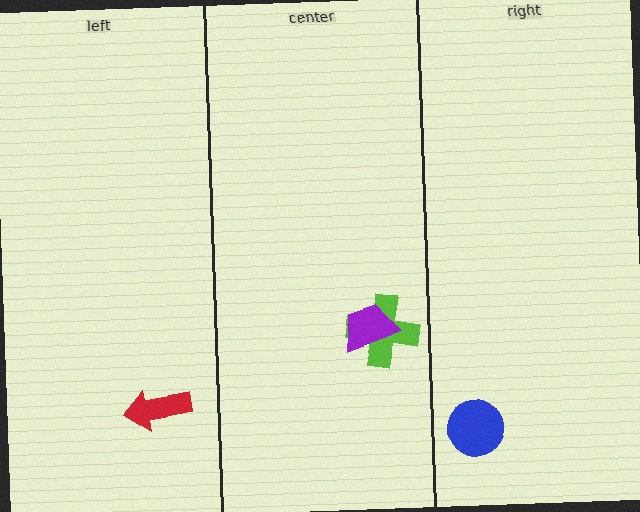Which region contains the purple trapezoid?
The center region.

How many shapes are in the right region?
1.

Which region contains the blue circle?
The right region.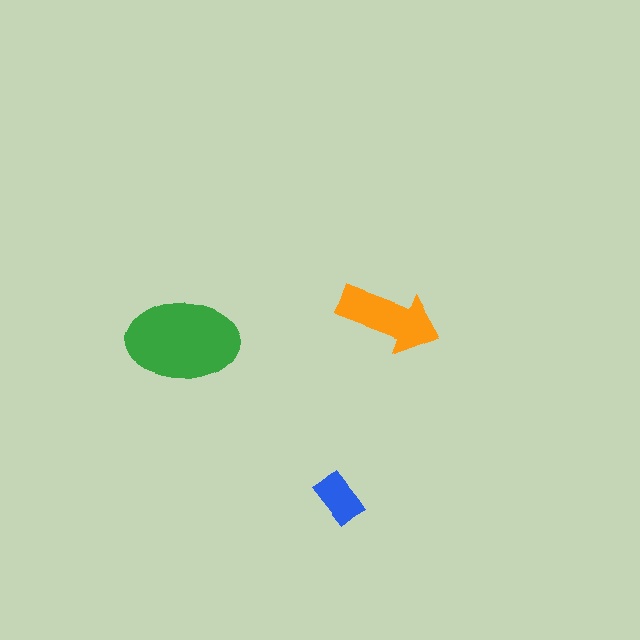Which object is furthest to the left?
The green ellipse is leftmost.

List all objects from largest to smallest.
The green ellipse, the orange arrow, the blue rectangle.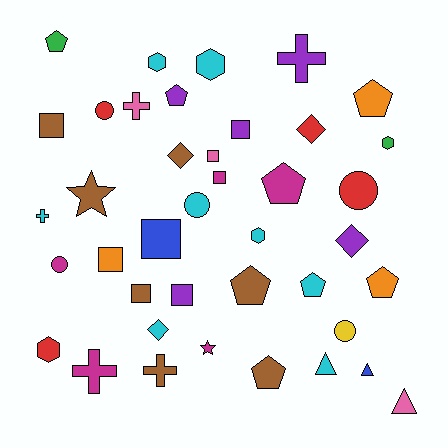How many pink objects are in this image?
There are 3 pink objects.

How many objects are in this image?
There are 40 objects.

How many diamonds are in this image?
There are 4 diamonds.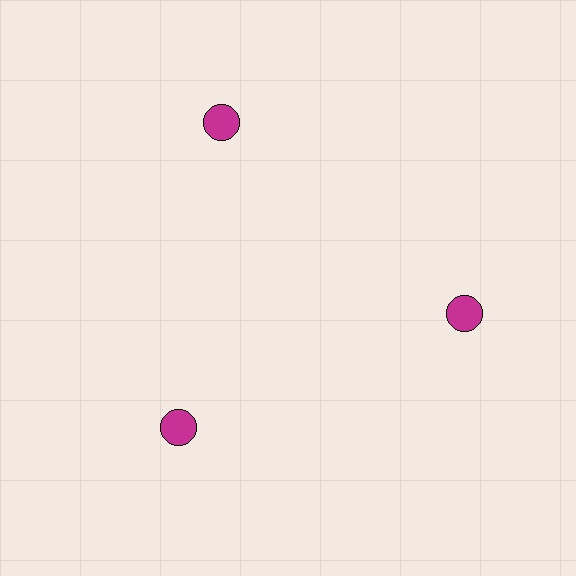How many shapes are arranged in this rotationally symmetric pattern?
There are 3 shapes, arranged in 3 groups of 1.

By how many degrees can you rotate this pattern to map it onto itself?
The pattern maps onto itself every 120 degrees of rotation.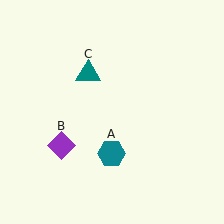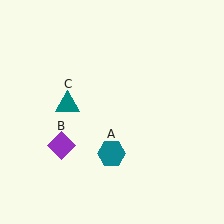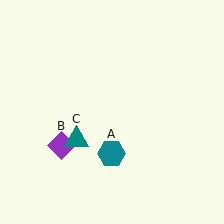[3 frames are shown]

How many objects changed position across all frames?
1 object changed position: teal triangle (object C).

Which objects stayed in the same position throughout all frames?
Teal hexagon (object A) and purple diamond (object B) remained stationary.